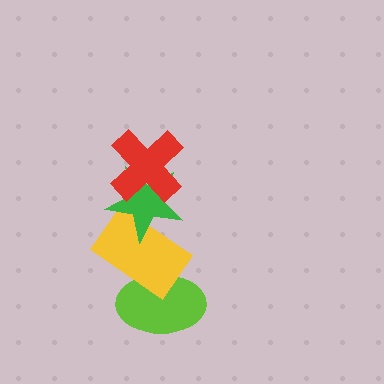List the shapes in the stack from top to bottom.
From top to bottom: the red cross, the green star, the yellow rectangle, the lime ellipse.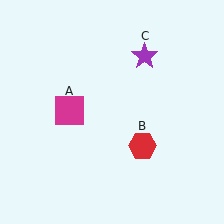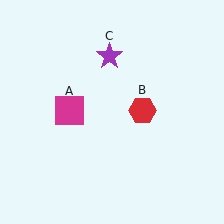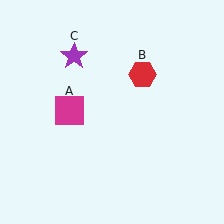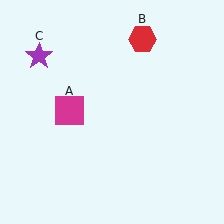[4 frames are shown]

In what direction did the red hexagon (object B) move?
The red hexagon (object B) moved up.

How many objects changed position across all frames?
2 objects changed position: red hexagon (object B), purple star (object C).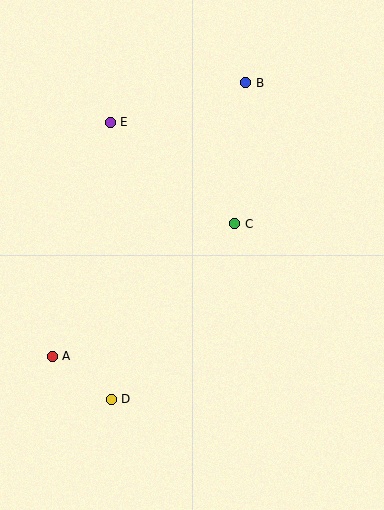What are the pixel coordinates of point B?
Point B is at (246, 83).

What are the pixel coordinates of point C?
Point C is at (235, 224).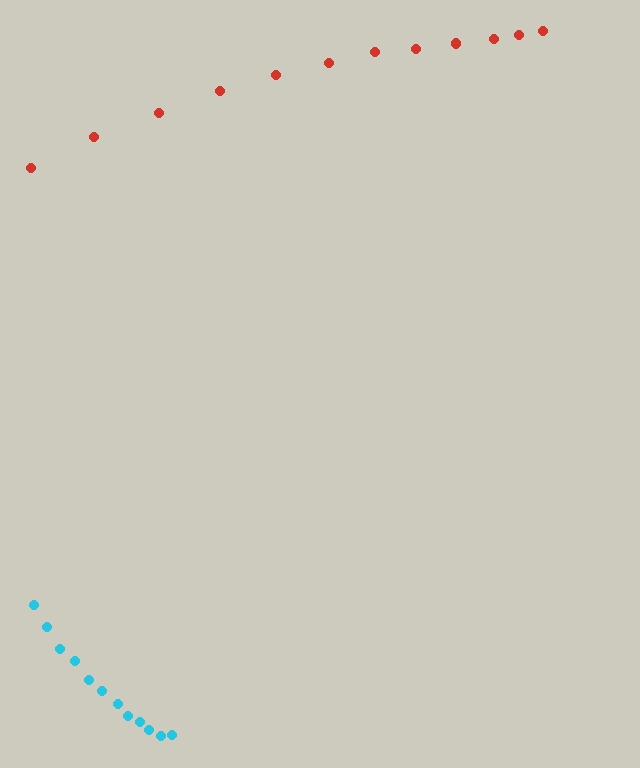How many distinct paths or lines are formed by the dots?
There are 2 distinct paths.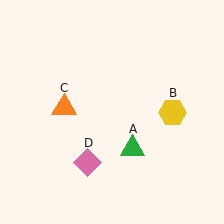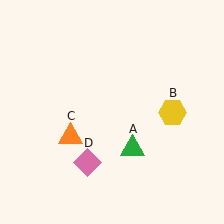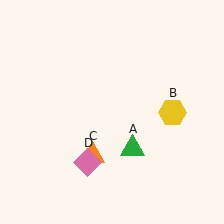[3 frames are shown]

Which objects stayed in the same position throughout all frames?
Green triangle (object A) and yellow hexagon (object B) and pink diamond (object D) remained stationary.